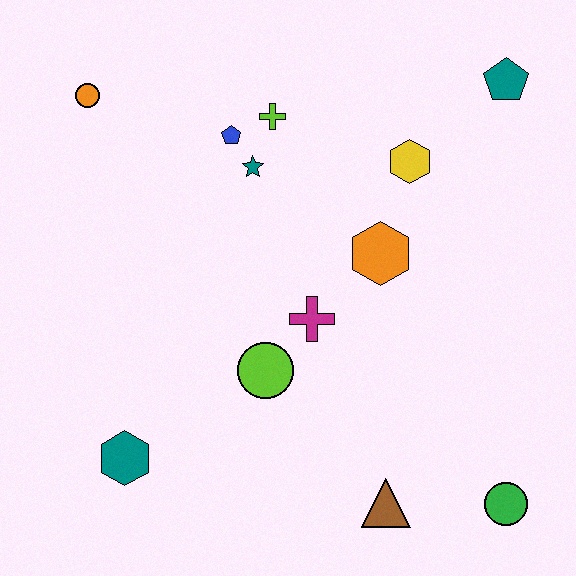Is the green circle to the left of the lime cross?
No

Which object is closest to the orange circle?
The blue pentagon is closest to the orange circle.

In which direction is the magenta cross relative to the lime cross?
The magenta cross is below the lime cross.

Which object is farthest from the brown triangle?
The orange circle is farthest from the brown triangle.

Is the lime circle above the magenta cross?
No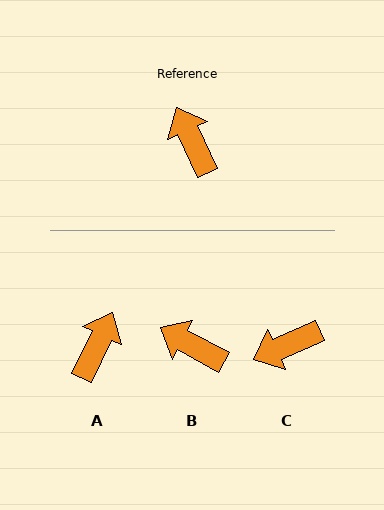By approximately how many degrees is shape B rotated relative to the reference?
Approximately 37 degrees counter-clockwise.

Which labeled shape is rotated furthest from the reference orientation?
C, about 89 degrees away.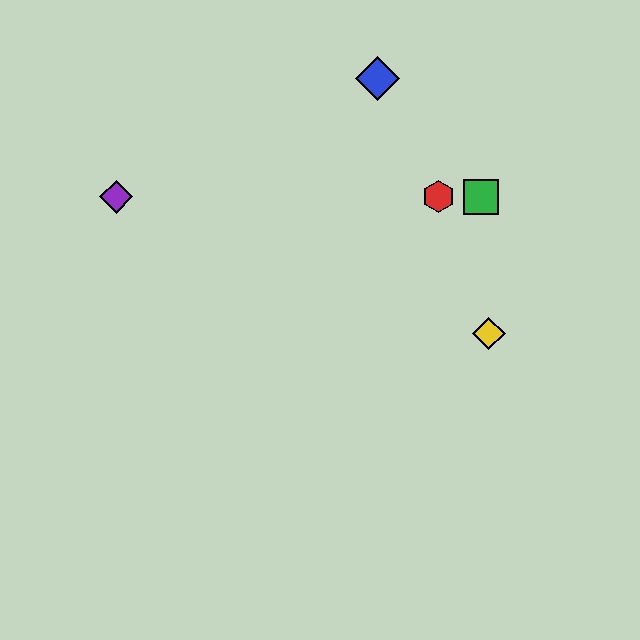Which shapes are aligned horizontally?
The red hexagon, the green square, the purple diamond are aligned horizontally.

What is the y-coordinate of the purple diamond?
The purple diamond is at y≈197.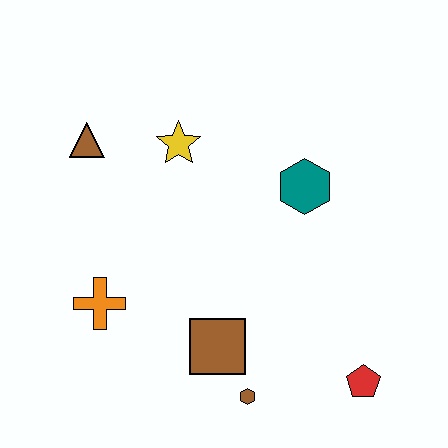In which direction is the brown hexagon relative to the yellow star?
The brown hexagon is below the yellow star.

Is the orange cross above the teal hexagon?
No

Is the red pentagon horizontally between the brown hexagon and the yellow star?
No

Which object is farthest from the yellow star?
The red pentagon is farthest from the yellow star.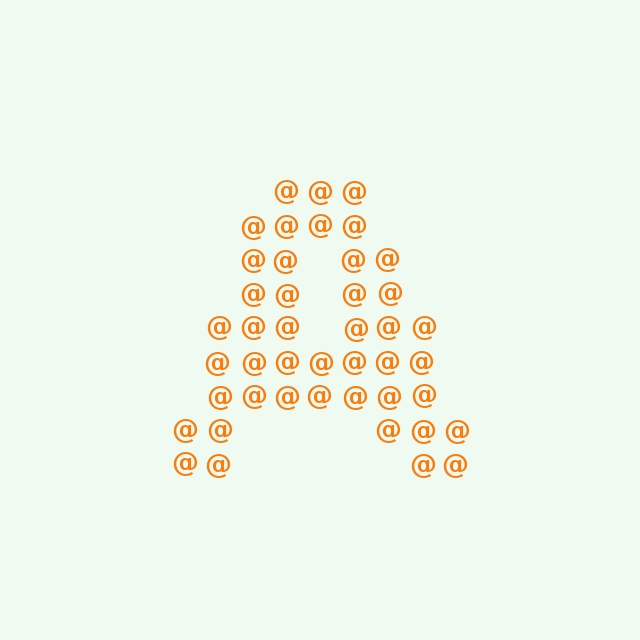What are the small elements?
The small elements are at signs.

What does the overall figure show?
The overall figure shows the letter A.